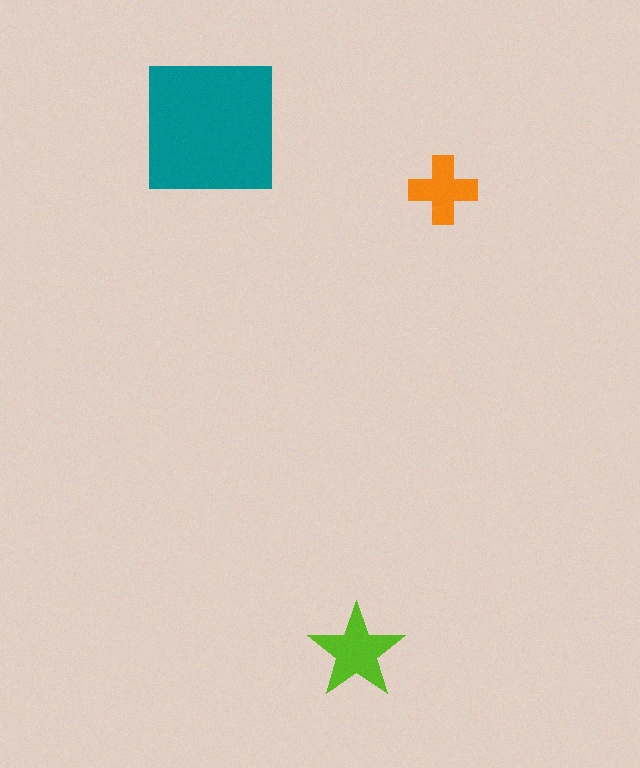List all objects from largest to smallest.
The teal square, the lime star, the orange cross.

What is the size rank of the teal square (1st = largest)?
1st.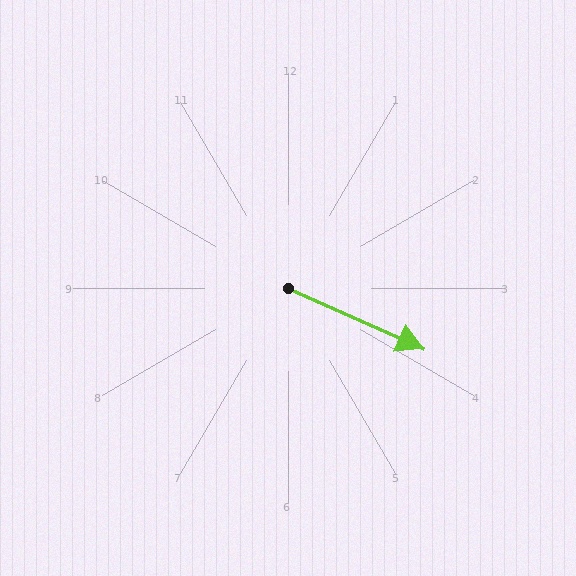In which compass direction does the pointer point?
Southeast.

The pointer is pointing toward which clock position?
Roughly 4 o'clock.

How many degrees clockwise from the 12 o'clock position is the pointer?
Approximately 114 degrees.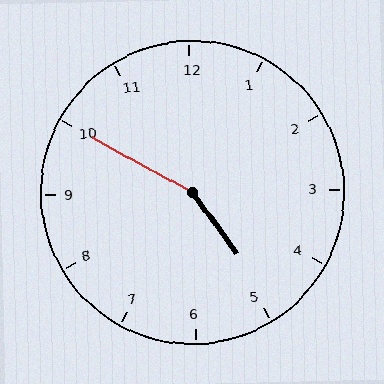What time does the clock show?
4:50.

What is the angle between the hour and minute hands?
Approximately 155 degrees.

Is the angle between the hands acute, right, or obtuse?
It is obtuse.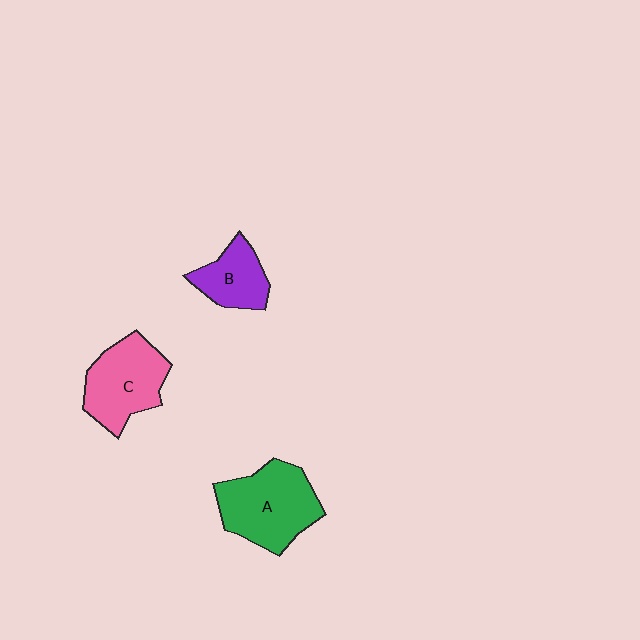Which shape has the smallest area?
Shape B (purple).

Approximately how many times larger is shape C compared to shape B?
Approximately 1.5 times.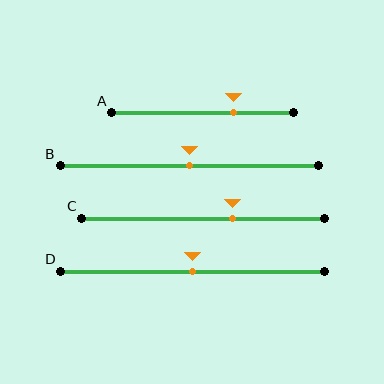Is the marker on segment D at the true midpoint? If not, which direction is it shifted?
Yes, the marker on segment D is at the true midpoint.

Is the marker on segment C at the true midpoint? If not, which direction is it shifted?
No, the marker on segment C is shifted to the right by about 12% of the segment length.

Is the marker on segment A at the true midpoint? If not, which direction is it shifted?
No, the marker on segment A is shifted to the right by about 17% of the segment length.